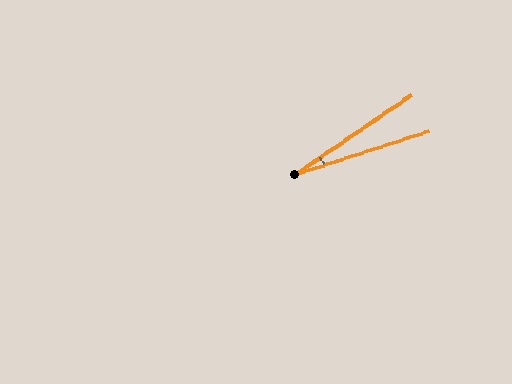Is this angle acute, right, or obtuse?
It is acute.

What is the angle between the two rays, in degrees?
Approximately 17 degrees.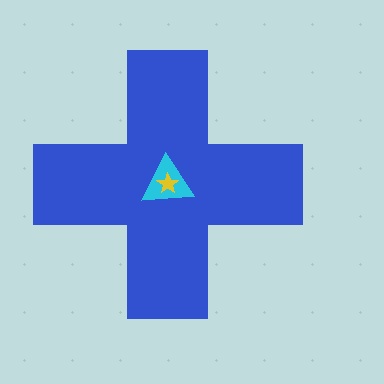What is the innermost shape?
The yellow star.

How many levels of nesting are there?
3.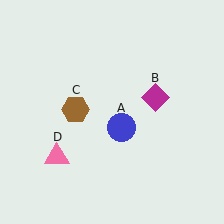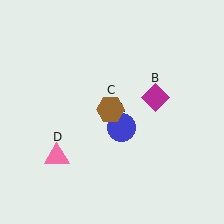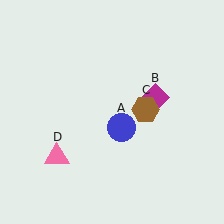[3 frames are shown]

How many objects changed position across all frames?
1 object changed position: brown hexagon (object C).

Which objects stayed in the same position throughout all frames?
Blue circle (object A) and magenta diamond (object B) and pink triangle (object D) remained stationary.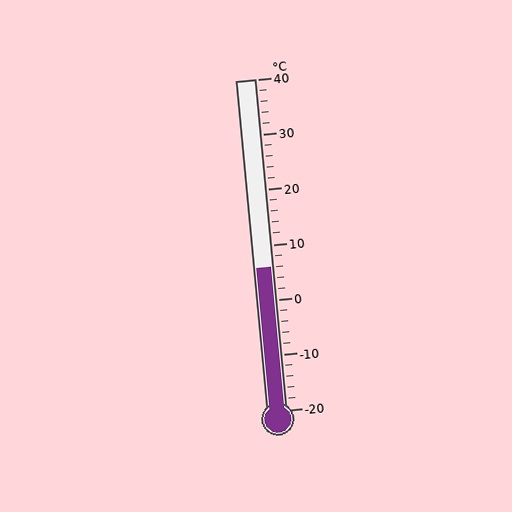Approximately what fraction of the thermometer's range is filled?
The thermometer is filled to approximately 45% of its range.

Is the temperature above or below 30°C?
The temperature is below 30°C.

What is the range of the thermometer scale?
The thermometer scale ranges from -20°C to 40°C.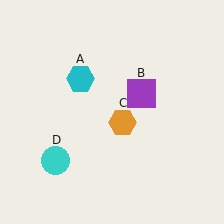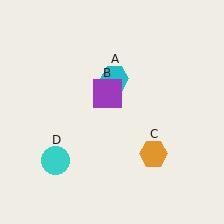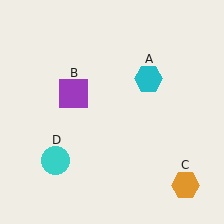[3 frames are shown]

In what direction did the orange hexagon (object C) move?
The orange hexagon (object C) moved down and to the right.